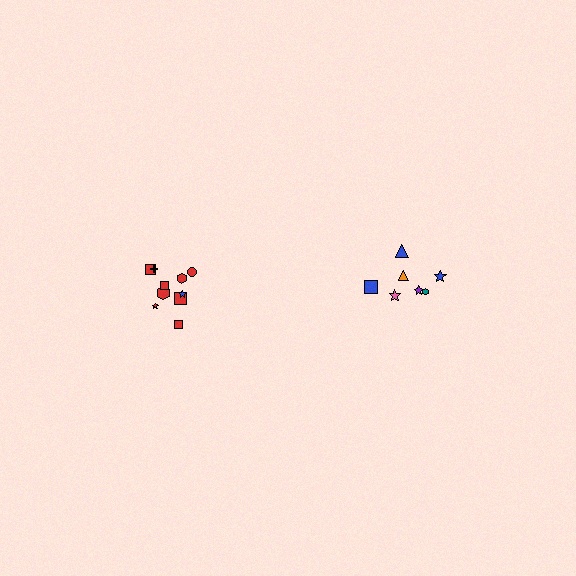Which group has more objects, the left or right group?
The left group.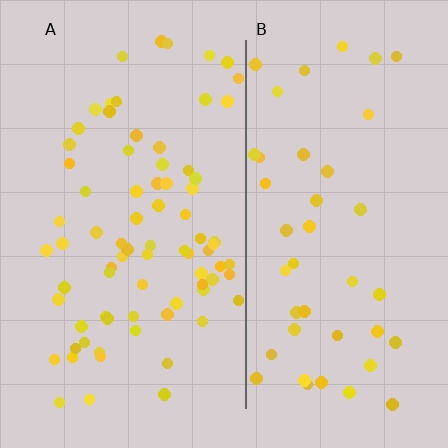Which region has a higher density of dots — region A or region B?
A (the left).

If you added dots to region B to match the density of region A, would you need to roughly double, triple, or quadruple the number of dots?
Approximately double.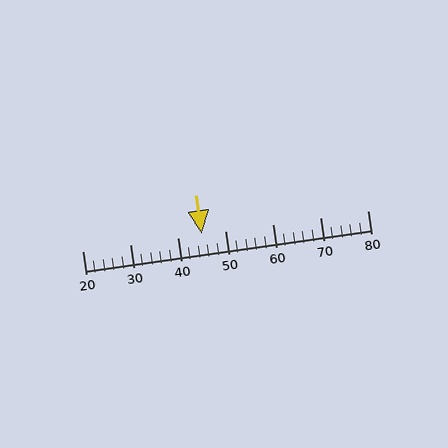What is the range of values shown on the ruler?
The ruler shows values from 20 to 80.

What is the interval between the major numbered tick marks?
The major tick marks are spaced 10 units apart.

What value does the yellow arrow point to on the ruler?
The yellow arrow points to approximately 45.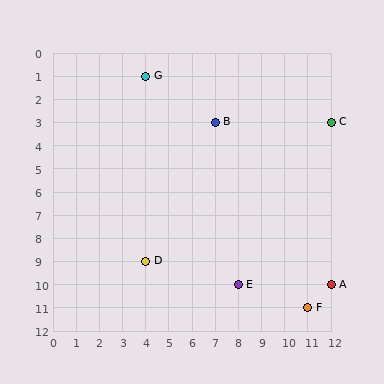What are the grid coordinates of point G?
Point G is at grid coordinates (4, 1).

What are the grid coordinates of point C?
Point C is at grid coordinates (12, 3).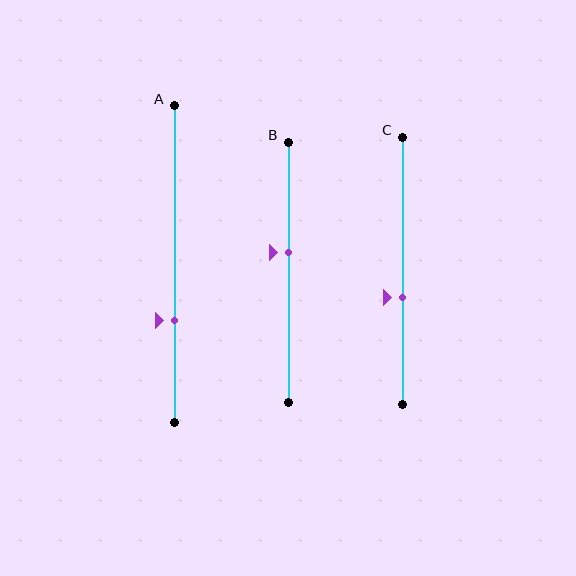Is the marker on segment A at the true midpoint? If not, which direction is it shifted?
No, the marker on segment A is shifted downward by about 18% of the segment length.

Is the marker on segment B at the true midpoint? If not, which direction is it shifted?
No, the marker on segment B is shifted upward by about 8% of the segment length.